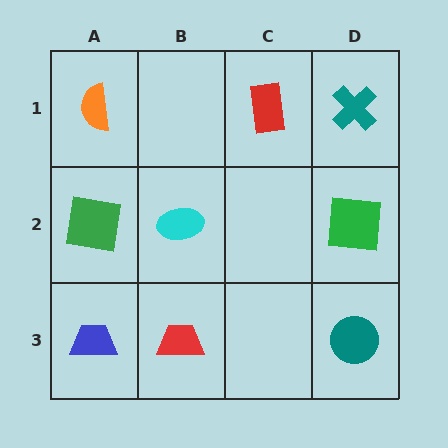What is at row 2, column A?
A green square.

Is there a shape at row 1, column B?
No, that cell is empty.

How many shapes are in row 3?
3 shapes.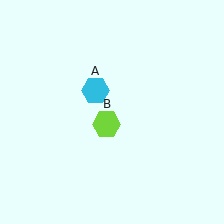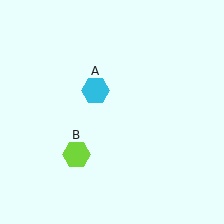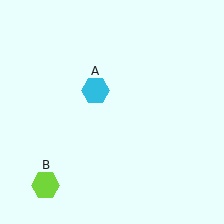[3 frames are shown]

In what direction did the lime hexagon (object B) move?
The lime hexagon (object B) moved down and to the left.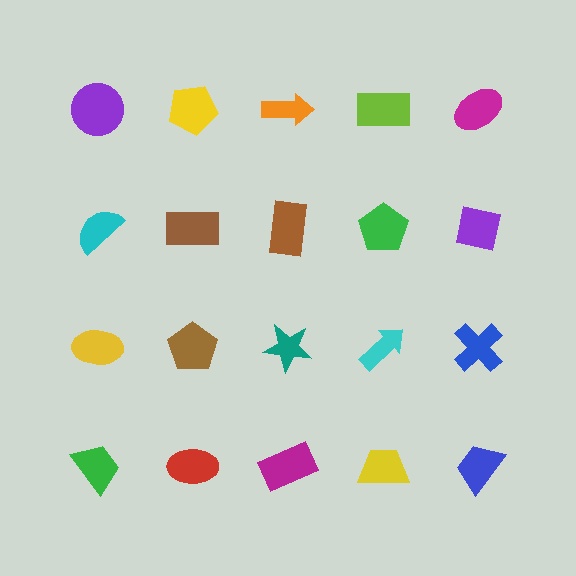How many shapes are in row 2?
5 shapes.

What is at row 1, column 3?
An orange arrow.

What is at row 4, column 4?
A yellow trapezoid.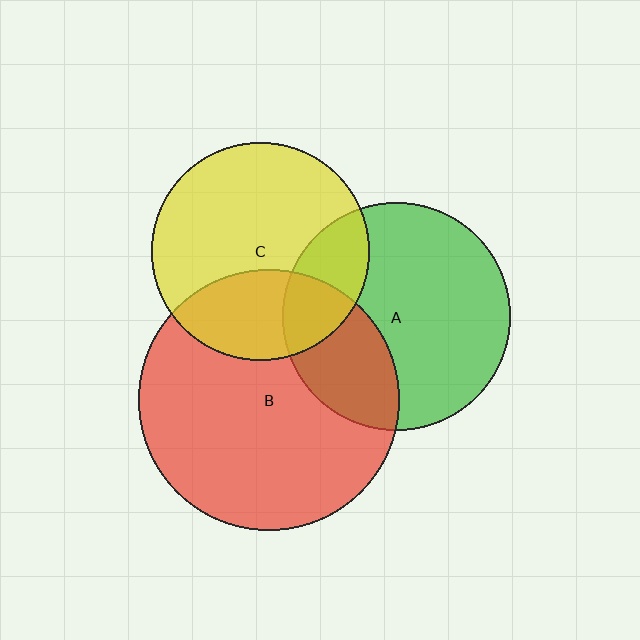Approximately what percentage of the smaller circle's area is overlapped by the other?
Approximately 30%.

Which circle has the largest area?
Circle B (red).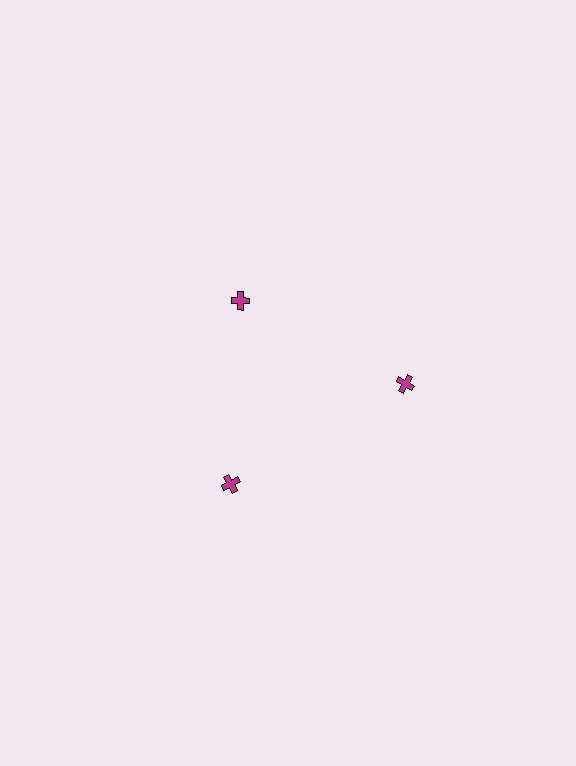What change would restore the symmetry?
The symmetry would be restored by moving it outward, back onto the ring so that all 3 crosses sit at equal angles and equal distance from the center.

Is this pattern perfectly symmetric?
No. The 3 magenta crosses are arranged in a ring, but one element near the 11 o'clock position is pulled inward toward the center, breaking the 3-fold rotational symmetry.